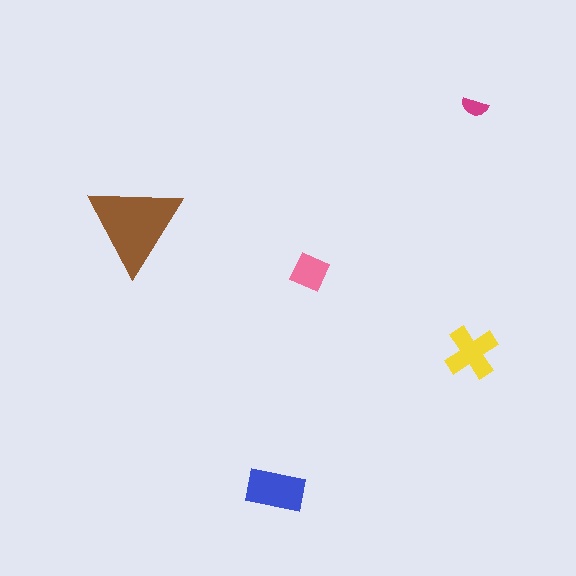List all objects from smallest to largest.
The magenta semicircle, the pink diamond, the yellow cross, the blue rectangle, the brown triangle.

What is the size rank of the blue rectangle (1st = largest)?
2nd.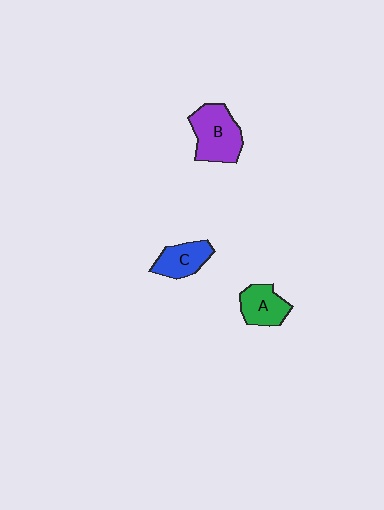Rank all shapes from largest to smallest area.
From largest to smallest: B (purple), A (green), C (blue).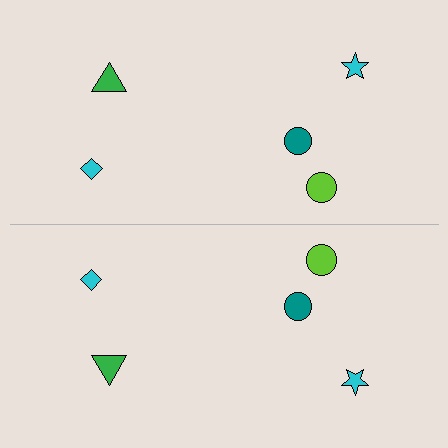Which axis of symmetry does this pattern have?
The pattern has a horizontal axis of symmetry running through the center of the image.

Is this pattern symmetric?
Yes, this pattern has bilateral (reflection) symmetry.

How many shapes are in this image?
There are 10 shapes in this image.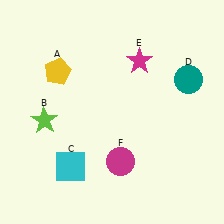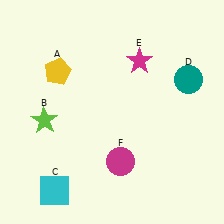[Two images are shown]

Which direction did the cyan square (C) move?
The cyan square (C) moved down.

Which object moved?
The cyan square (C) moved down.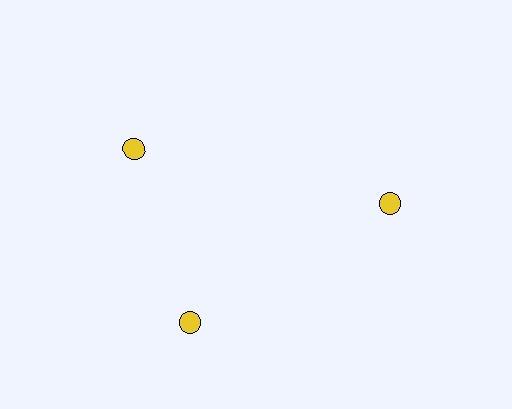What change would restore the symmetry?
The symmetry would be restored by rotating it back into even spacing with its neighbors so that all 3 circles sit at equal angles and equal distance from the center.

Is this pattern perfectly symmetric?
No. The 3 yellow circles are arranged in a ring, but one element near the 11 o'clock position is rotated out of alignment along the ring, breaking the 3-fold rotational symmetry.